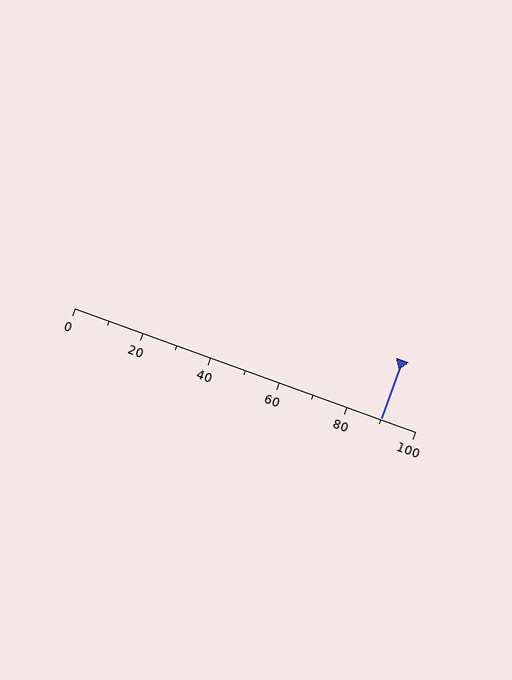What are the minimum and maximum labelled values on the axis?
The axis runs from 0 to 100.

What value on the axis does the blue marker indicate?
The marker indicates approximately 90.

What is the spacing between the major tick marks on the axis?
The major ticks are spaced 20 apart.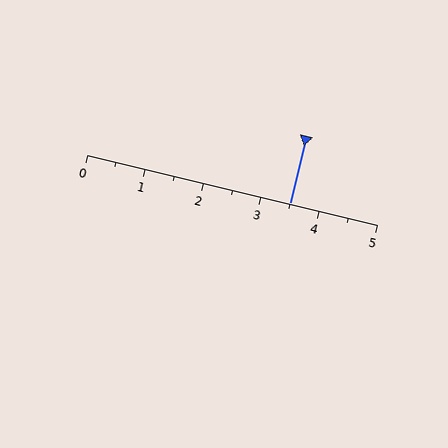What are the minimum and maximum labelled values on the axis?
The axis runs from 0 to 5.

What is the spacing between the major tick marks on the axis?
The major ticks are spaced 1 apart.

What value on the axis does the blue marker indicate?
The marker indicates approximately 3.5.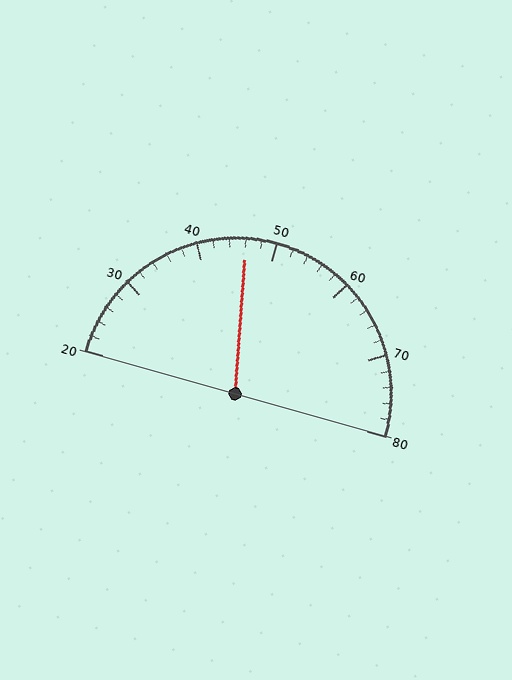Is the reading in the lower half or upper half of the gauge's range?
The reading is in the lower half of the range (20 to 80).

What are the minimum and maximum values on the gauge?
The gauge ranges from 20 to 80.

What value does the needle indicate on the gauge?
The needle indicates approximately 46.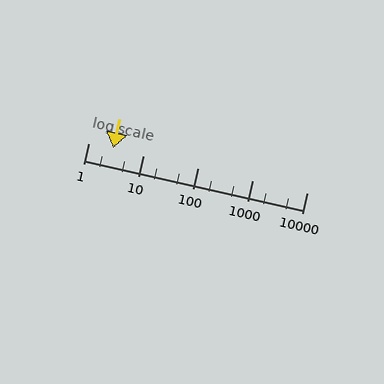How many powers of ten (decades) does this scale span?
The scale spans 4 decades, from 1 to 10000.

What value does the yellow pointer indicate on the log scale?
The pointer indicates approximately 2.9.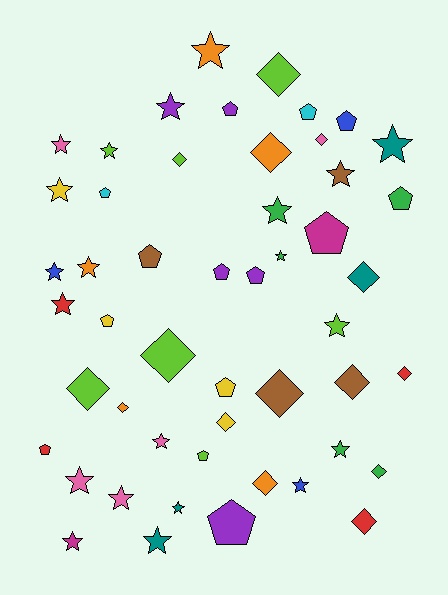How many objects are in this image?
There are 50 objects.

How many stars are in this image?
There are 21 stars.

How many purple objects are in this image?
There are 5 purple objects.